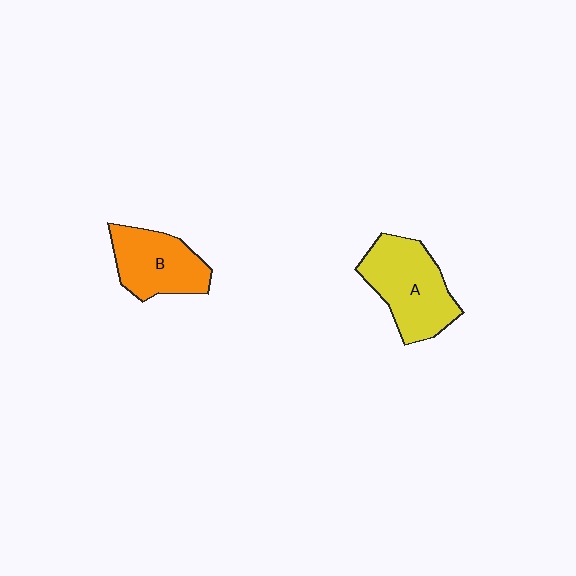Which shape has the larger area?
Shape A (yellow).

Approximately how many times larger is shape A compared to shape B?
Approximately 1.2 times.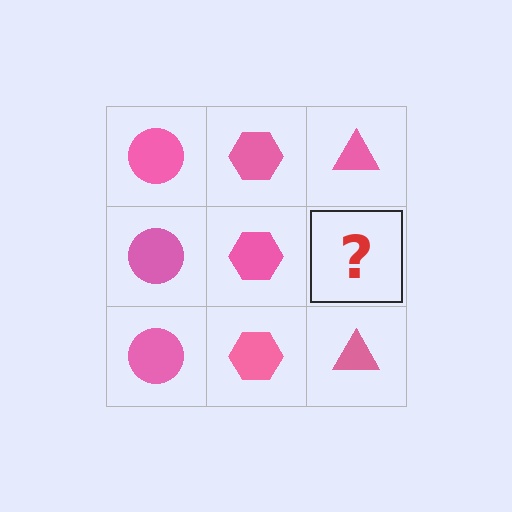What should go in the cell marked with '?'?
The missing cell should contain a pink triangle.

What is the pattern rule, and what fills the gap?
The rule is that each column has a consistent shape. The gap should be filled with a pink triangle.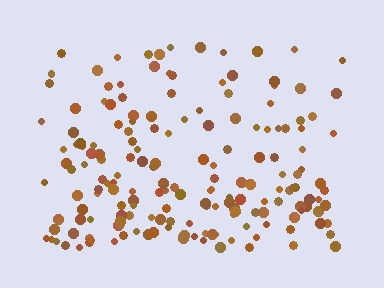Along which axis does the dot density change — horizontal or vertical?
Vertical.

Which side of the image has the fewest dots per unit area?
The top.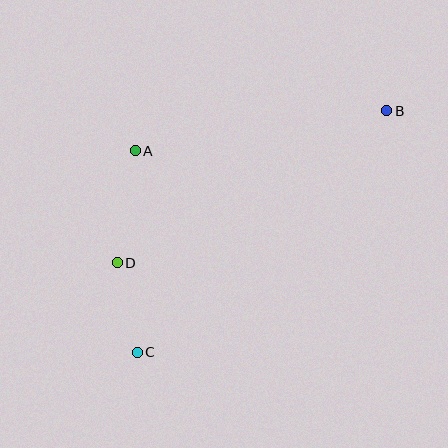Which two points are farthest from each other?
Points B and C are farthest from each other.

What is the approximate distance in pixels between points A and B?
The distance between A and B is approximately 255 pixels.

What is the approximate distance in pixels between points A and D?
The distance between A and D is approximately 113 pixels.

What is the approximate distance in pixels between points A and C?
The distance between A and C is approximately 201 pixels.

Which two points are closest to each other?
Points C and D are closest to each other.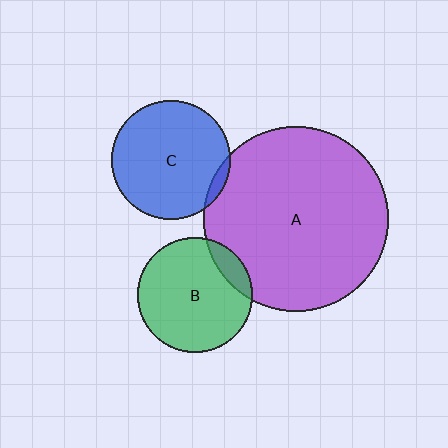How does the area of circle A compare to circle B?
Approximately 2.6 times.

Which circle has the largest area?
Circle A (purple).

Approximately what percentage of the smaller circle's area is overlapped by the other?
Approximately 5%.